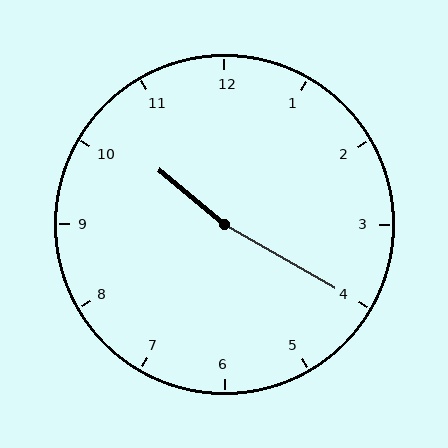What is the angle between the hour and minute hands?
Approximately 170 degrees.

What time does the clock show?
10:20.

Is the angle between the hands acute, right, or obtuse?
It is obtuse.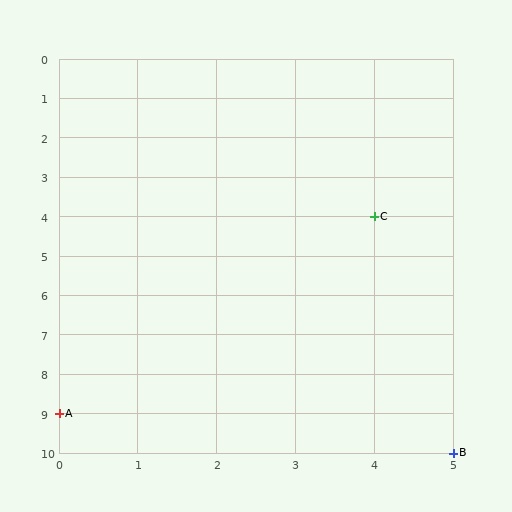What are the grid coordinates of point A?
Point A is at grid coordinates (0, 9).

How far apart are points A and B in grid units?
Points A and B are 5 columns and 1 row apart (about 5.1 grid units diagonally).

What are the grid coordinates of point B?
Point B is at grid coordinates (5, 10).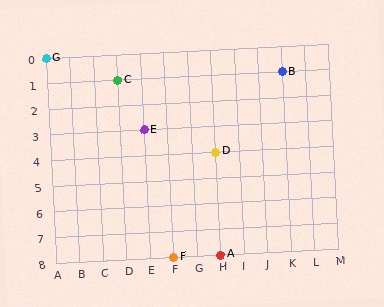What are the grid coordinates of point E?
Point E is at grid coordinates (E, 3).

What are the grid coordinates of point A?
Point A is at grid coordinates (H, 8).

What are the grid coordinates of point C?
Point C is at grid coordinates (D, 1).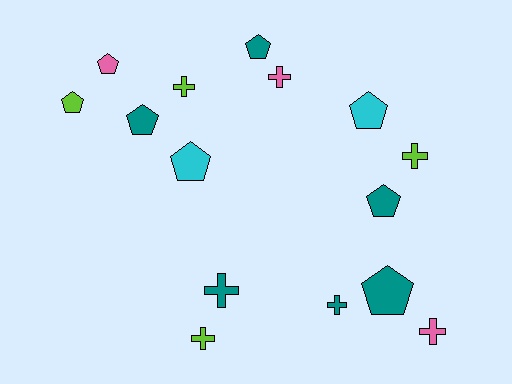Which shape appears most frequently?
Pentagon, with 8 objects.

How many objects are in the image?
There are 15 objects.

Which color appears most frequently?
Teal, with 6 objects.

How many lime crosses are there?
There are 3 lime crosses.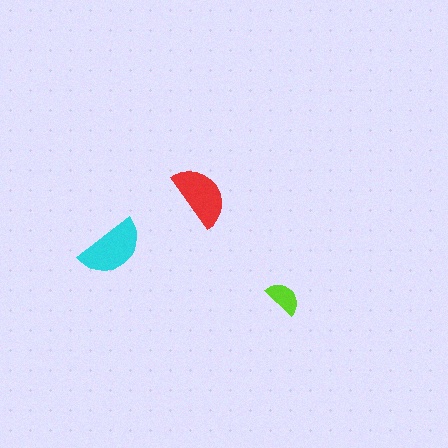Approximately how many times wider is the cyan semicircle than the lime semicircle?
About 2 times wider.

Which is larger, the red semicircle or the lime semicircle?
The red one.